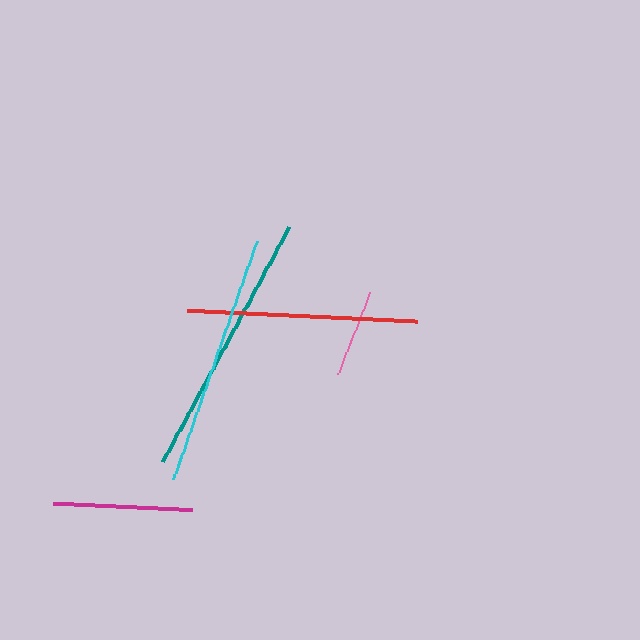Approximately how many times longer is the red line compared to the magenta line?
The red line is approximately 1.6 times the length of the magenta line.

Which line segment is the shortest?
The pink line is the shortest at approximately 88 pixels.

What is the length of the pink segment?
The pink segment is approximately 88 pixels long.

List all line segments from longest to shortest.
From longest to shortest: teal, cyan, red, magenta, pink.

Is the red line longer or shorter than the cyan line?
The cyan line is longer than the red line.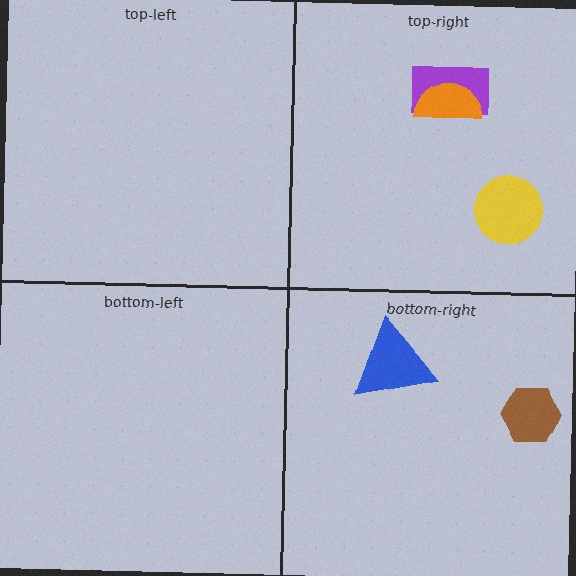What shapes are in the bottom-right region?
The brown hexagon, the blue triangle.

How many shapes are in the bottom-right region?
2.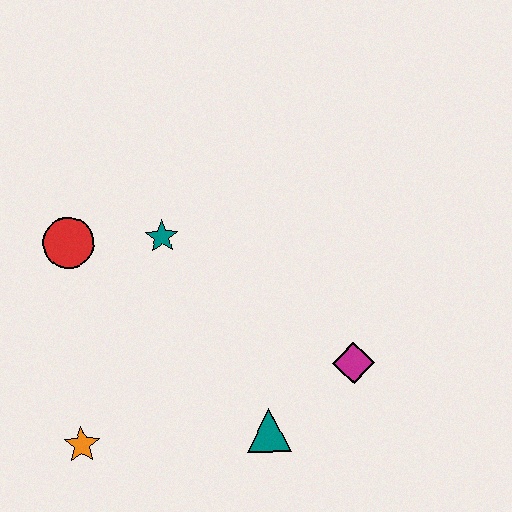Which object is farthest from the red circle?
The magenta diamond is farthest from the red circle.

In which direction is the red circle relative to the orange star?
The red circle is above the orange star.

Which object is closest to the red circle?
The teal star is closest to the red circle.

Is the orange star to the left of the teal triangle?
Yes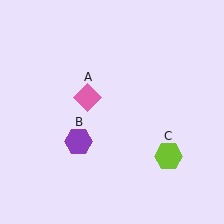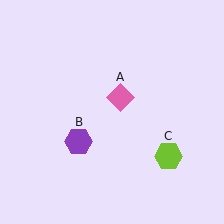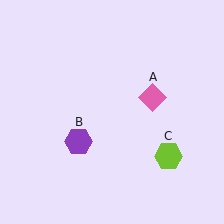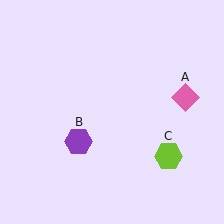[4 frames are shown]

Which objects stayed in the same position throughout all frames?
Purple hexagon (object B) and lime hexagon (object C) remained stationary.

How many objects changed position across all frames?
1 object changed position: pink diamond (object A).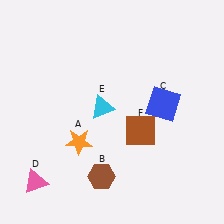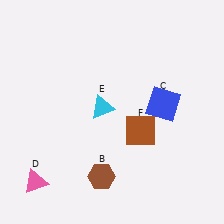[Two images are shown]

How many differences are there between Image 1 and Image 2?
There is 1 difference between the two images.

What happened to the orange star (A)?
The orange star (A) was removed in Image 2. It was in the bottom-left area of Image 1.